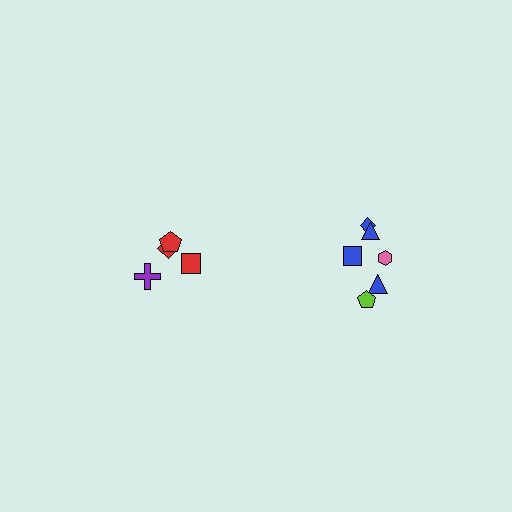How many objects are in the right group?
There are 6 objects.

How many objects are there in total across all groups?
There are 10 objects.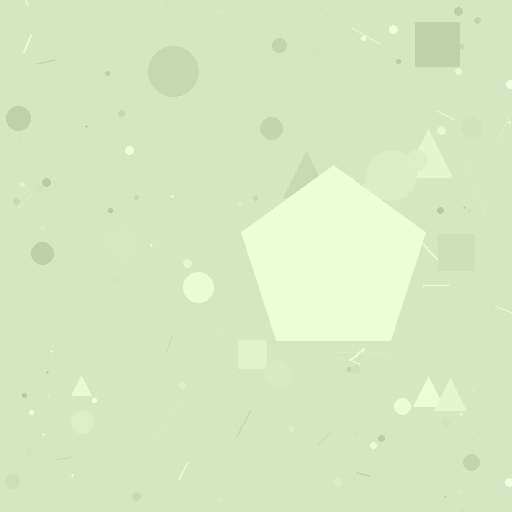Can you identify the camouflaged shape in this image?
The camouflaged shape is a pentagon.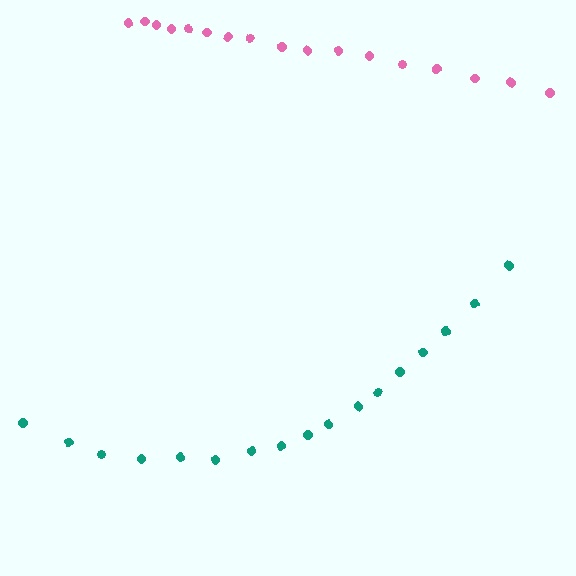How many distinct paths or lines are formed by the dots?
There are 2 distinct paths.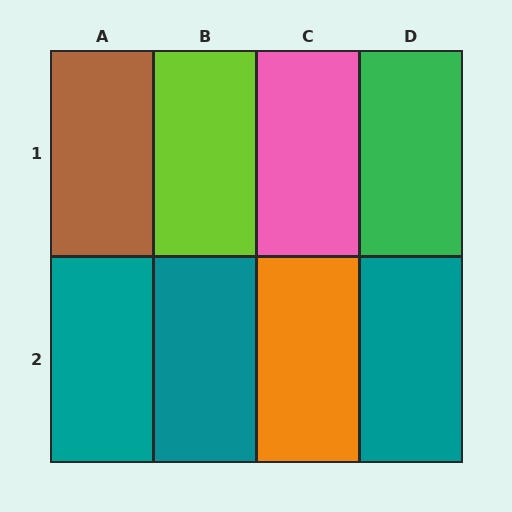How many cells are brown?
1 cell is brown.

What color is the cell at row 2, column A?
Teal.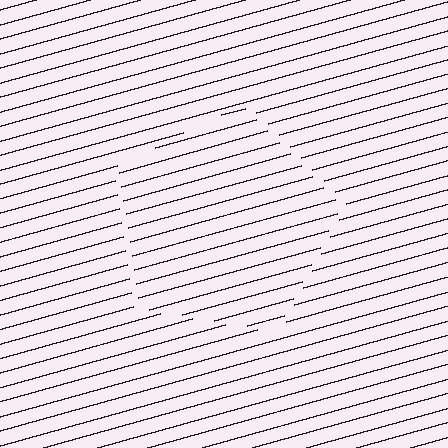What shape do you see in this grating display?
An illusory pentagon. The interior of the shape contains the same grating, shifted by half a period — the contour is defined by the phase discontinuity where line-ends from the inner and outer gratings abut.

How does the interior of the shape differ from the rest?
The interior of the shape contains the same grating, shifted by half a period — the contour is defined by the phase discontinuity where line-ends from the inner and outer gratings abut.